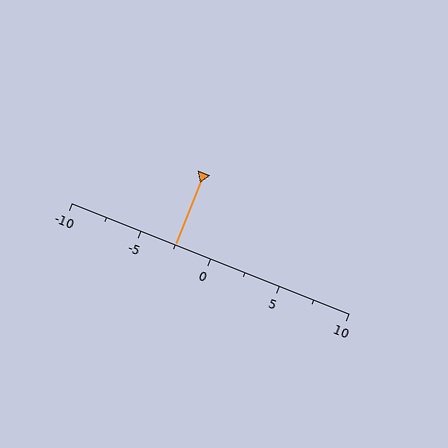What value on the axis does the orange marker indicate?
The marker indicates approximately -2.5.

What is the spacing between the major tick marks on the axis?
The major ticks are spaced 5 apart.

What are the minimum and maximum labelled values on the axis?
The axis runs from -10 to 10.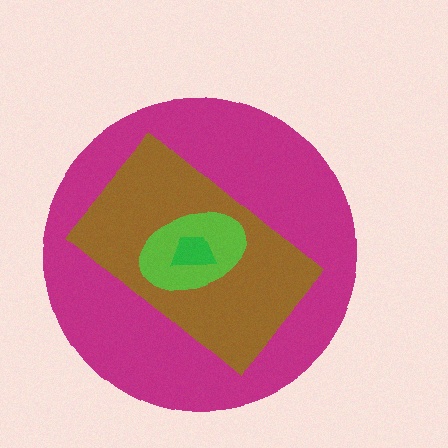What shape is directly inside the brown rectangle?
The lime ellipse.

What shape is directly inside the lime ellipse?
The green trapezoid.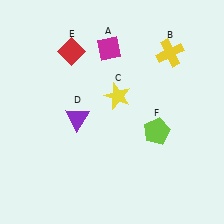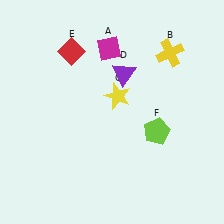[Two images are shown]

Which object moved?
The purple triangle (D) moved right.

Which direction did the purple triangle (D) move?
The purple triangle (D) moved right.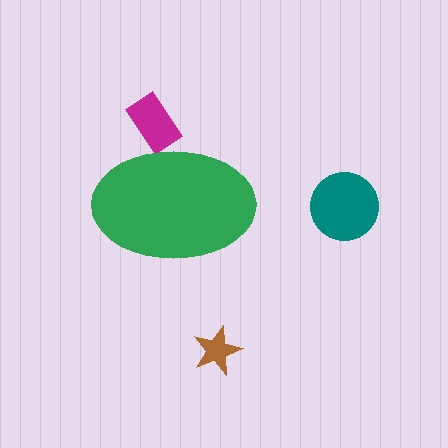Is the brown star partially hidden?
No, the brown star is fully visible.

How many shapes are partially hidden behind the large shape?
1 shape is partially hidden.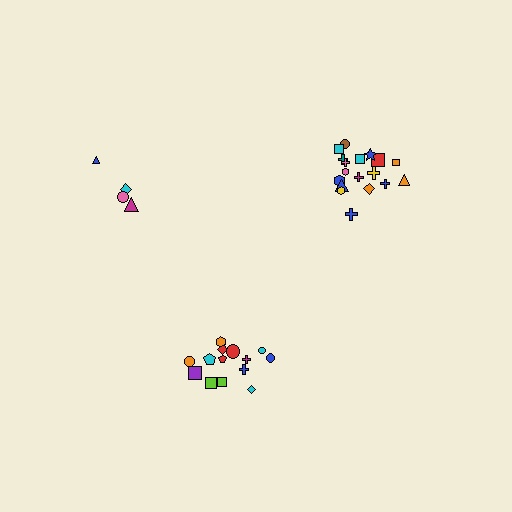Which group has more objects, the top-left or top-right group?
The top-right group.